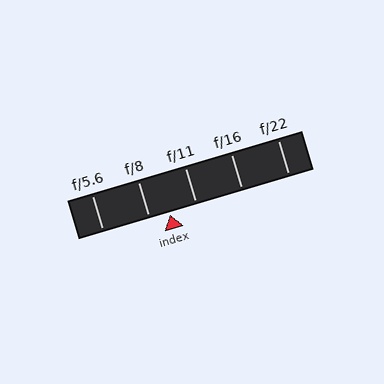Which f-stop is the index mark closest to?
The index mark is closest to f/8.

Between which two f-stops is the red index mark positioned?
The index mark is between f/8 and f/11.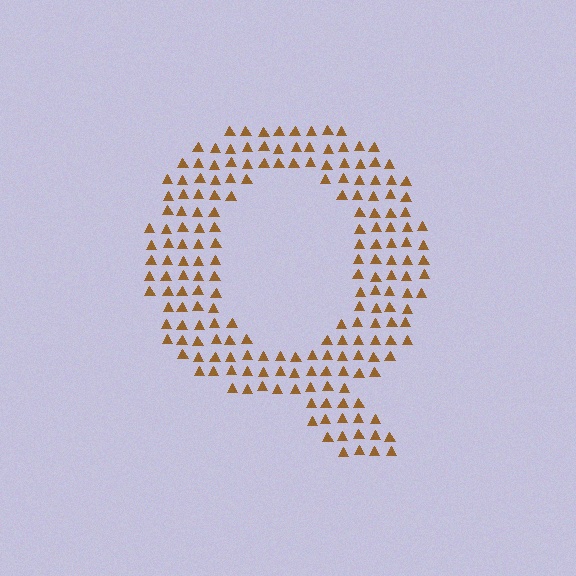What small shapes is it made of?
It is made of small triangles.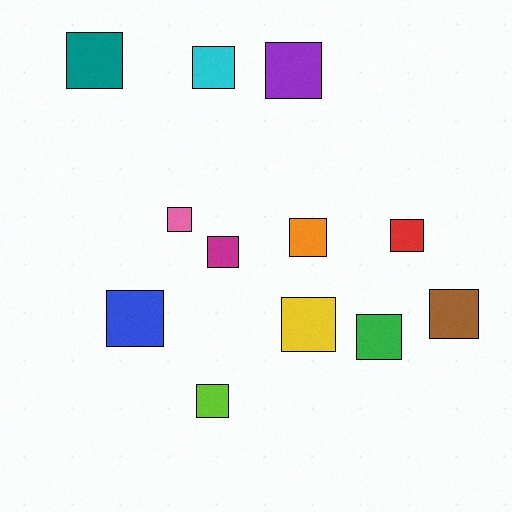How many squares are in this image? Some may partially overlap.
There are 12 squares.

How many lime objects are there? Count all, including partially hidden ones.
There is 1 lime object.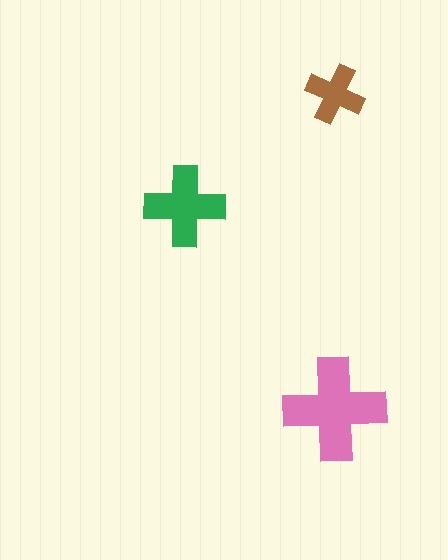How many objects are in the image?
There are 3 objects in the image.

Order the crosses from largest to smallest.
the pink one, the green one, the brown one.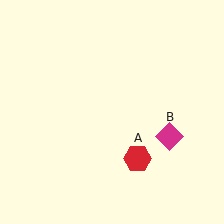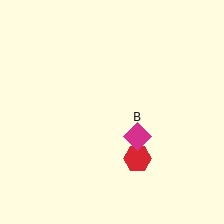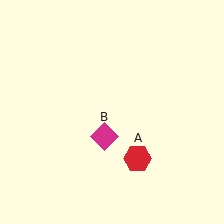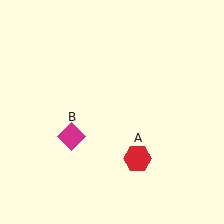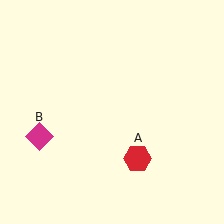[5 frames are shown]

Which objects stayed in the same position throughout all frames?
Red hexagon (object A) remained stationary.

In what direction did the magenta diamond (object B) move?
The magenta diamond (object B) moved left.